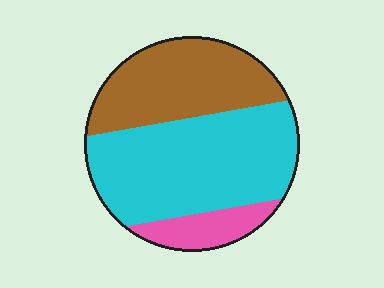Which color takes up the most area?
Cyan, at roughly 55%.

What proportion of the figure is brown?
Brown takes up between a third and a half of the figure.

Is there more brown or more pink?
Brown.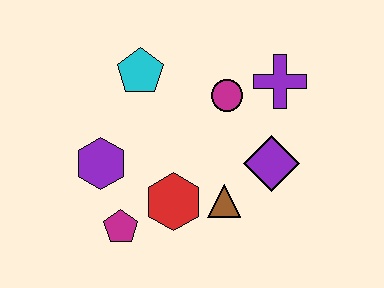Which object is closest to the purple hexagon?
The magenta pentagon is closest to the purple hexagon.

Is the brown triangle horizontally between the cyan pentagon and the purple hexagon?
No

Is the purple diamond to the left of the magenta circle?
No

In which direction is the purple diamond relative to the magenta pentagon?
The purple diamond is to the right of the magenta pentagon.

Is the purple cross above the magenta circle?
Yes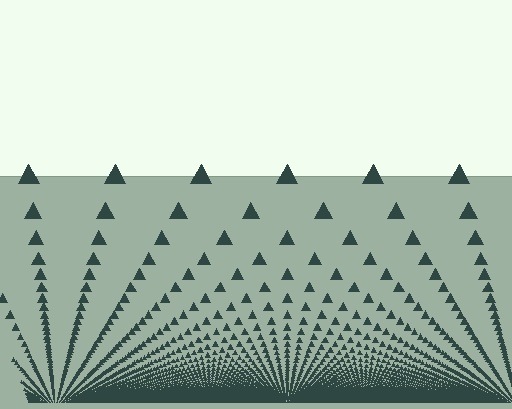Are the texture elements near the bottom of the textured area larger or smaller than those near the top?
Smaller. The gradient is inverted — elements near the bottom are smaller and denser.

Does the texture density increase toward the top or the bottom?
Density increases toward the bottom.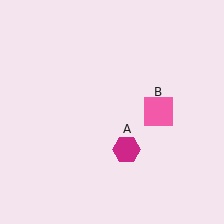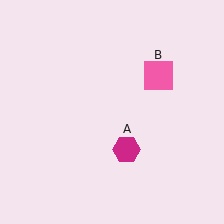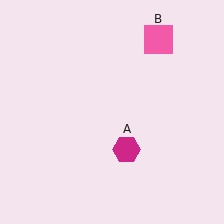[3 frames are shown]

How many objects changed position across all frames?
1 object changed position: pink square (object B).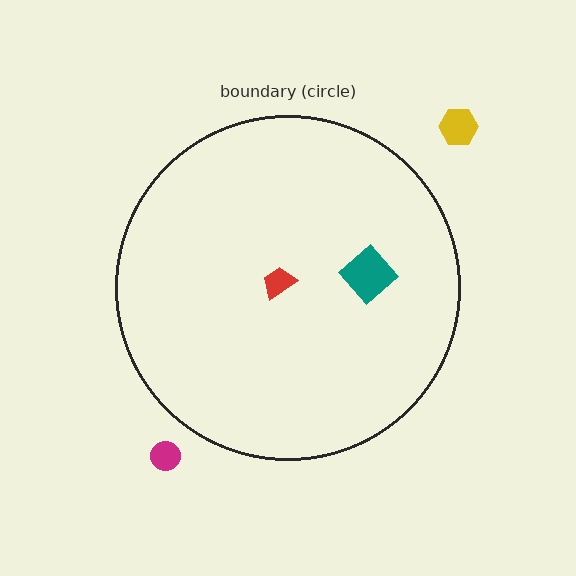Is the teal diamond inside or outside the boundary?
Inside.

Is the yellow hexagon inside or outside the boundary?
Outside.